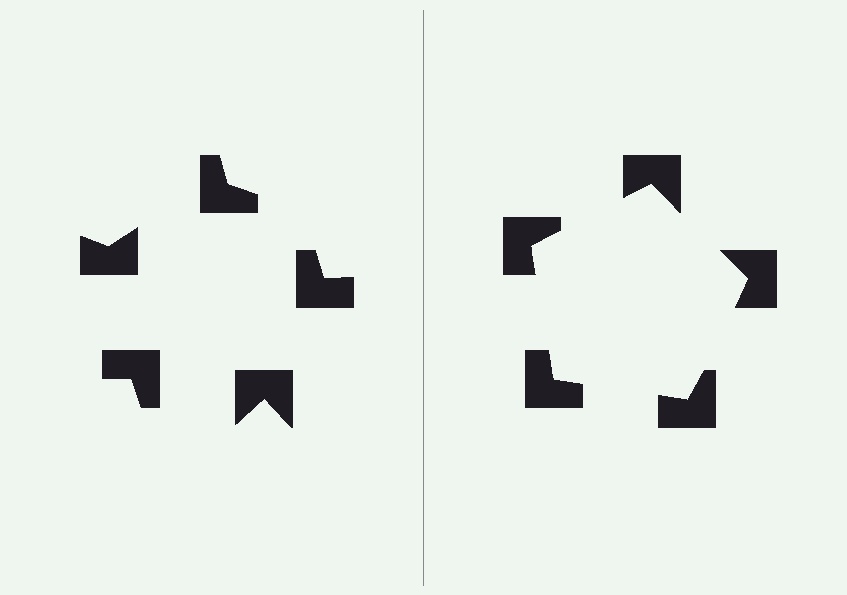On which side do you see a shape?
An illusory pentagon appears on the right side. On the left side the wedge cuts are rotated, so no coherent shape forms.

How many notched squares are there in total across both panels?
10 — 5 on each side.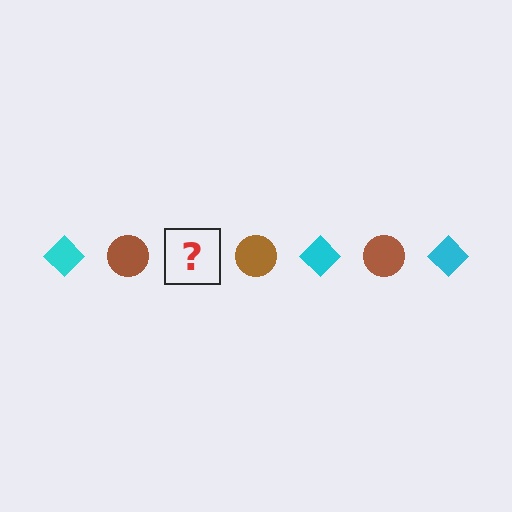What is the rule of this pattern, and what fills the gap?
The rule is that the pattern alternates between cyan diamond and brown circle. The gap should be filled with a cyan diamond.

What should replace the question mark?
The question mark should be replaced with a cyan diamond.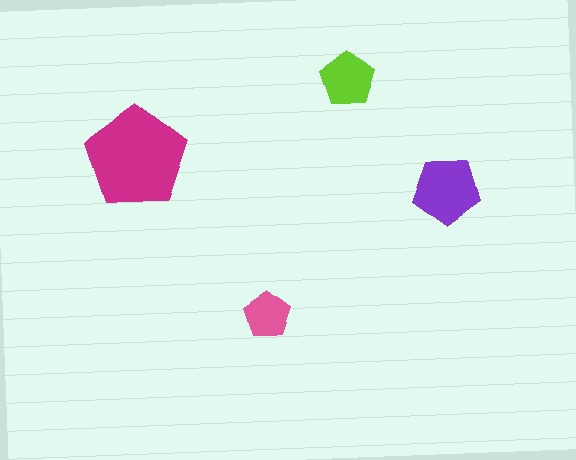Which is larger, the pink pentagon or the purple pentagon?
The purple one.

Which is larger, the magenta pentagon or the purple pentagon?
The magenta one.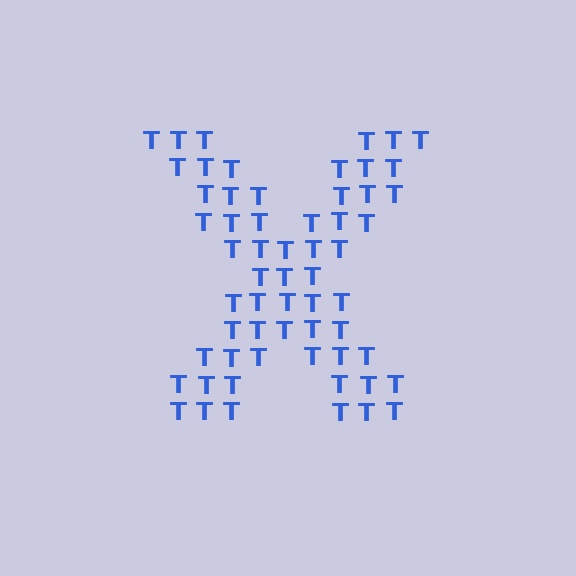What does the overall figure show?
The overall figure shows the letter X.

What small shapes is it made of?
It is made of small letter T's.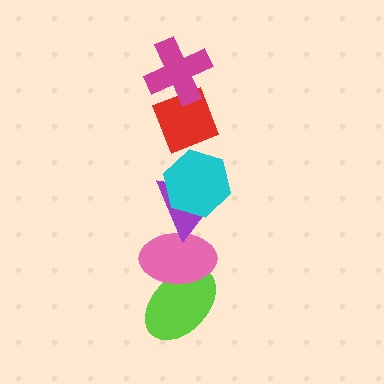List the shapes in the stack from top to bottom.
From top to bottom: the magenta cross, the red diamond, the cyan hexagon, the purple triangle, the pink ellipse, the lime ellipse.